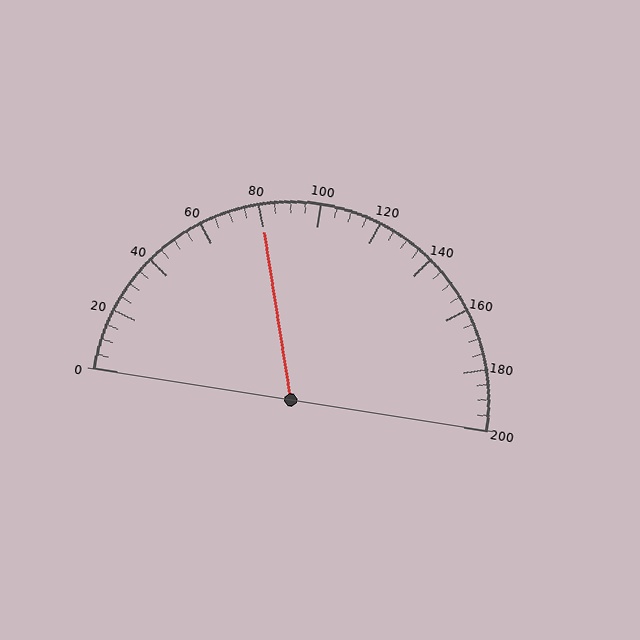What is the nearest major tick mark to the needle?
The nearest major tick mark is 80.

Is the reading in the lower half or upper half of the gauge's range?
The reading is in the lower half of the range (0 to 200).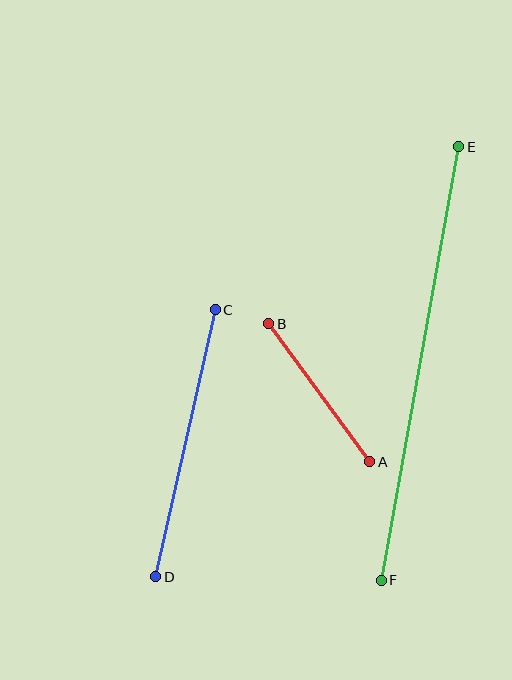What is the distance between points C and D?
The distance is approximately 273 pixels.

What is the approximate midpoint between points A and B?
The midpoint is at approximately (319, 393) pixels.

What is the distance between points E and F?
The distance is approximately 440 pixels.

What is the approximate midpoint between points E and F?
The midpoint is at approximately (420, 363) pixels.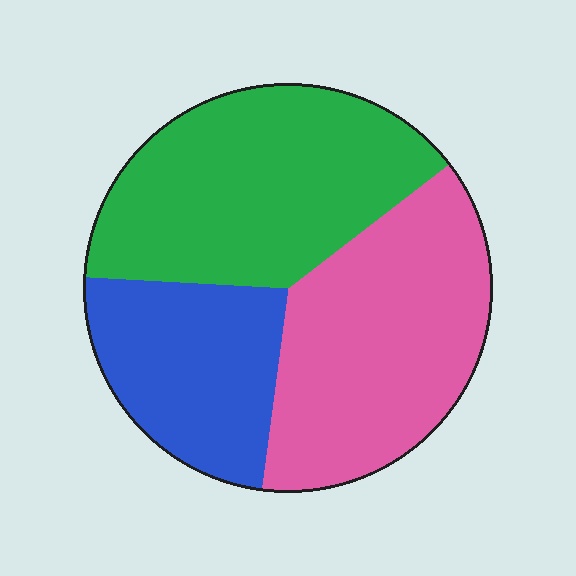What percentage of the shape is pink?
Pink covers roughly 35% of the shape.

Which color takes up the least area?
Blue, at roughly 25%.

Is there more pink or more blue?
Pink.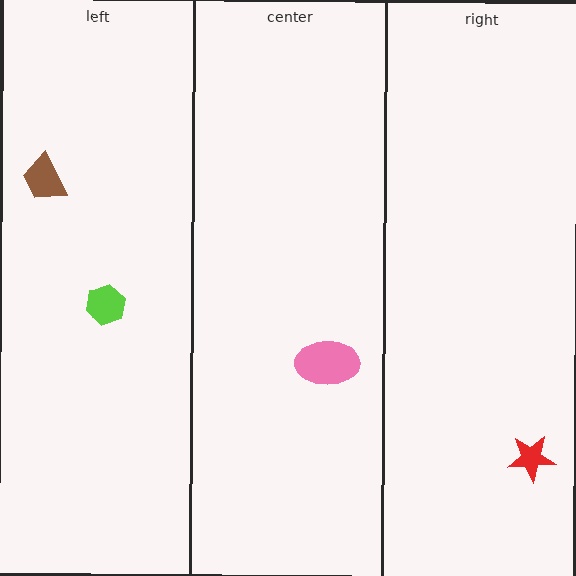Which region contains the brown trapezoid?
The left region.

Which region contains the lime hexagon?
The left region.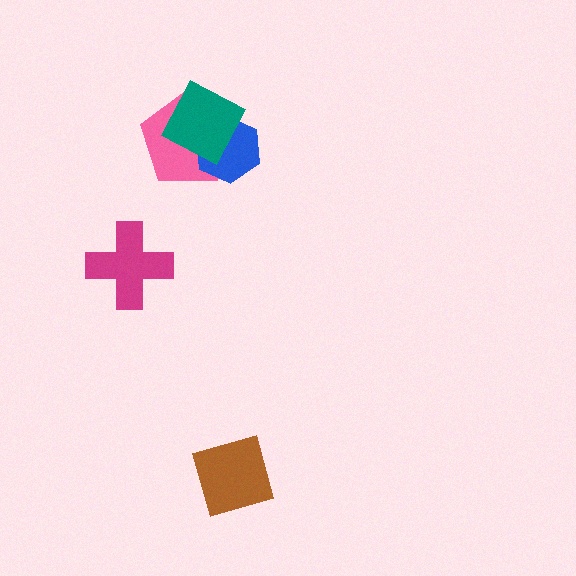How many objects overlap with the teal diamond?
2 objects overlap with the teal diamond.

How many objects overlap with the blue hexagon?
2 objects overlap with the blue hexagon.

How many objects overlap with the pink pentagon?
2 objects overlap with the pink pentagon.